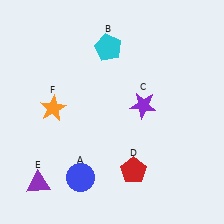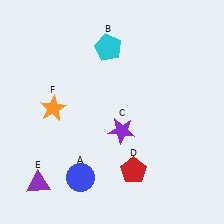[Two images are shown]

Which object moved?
The purple star (C) moved down.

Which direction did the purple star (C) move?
The purple star (C) moved down.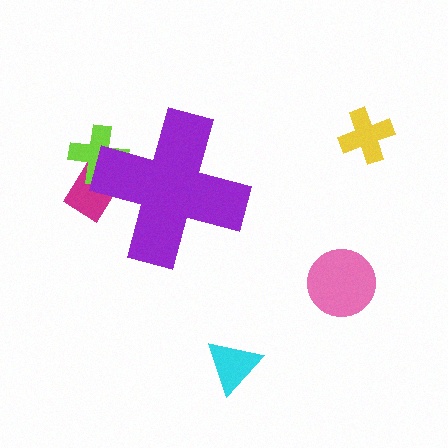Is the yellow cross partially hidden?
No, the yellow cross is fully visible.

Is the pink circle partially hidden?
No, the pink circle is fully visible.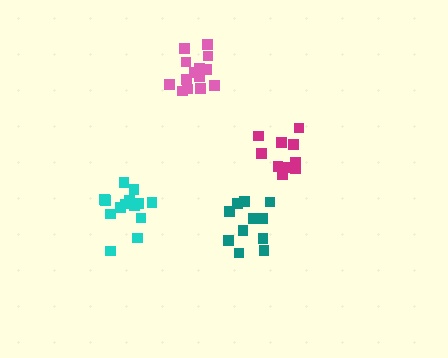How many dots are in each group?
Group 1: 14 dots, Group 2: 10 dots, Group 3: 11 dots, Group 4: 14 dots (49 total).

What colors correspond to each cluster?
The clusters are colored: cyan, magenta, teal, pink.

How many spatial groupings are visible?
There are 4 spatial groupings.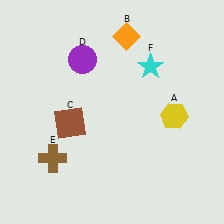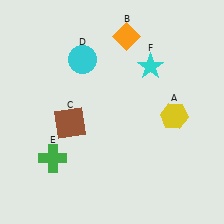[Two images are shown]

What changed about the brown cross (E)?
In Image 1, E is brown. In Image 2, it changed to green.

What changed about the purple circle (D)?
In Image 1, D is purple. In Image 2, it changed to cyan.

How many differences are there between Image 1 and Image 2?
There are 2 differences between the two images.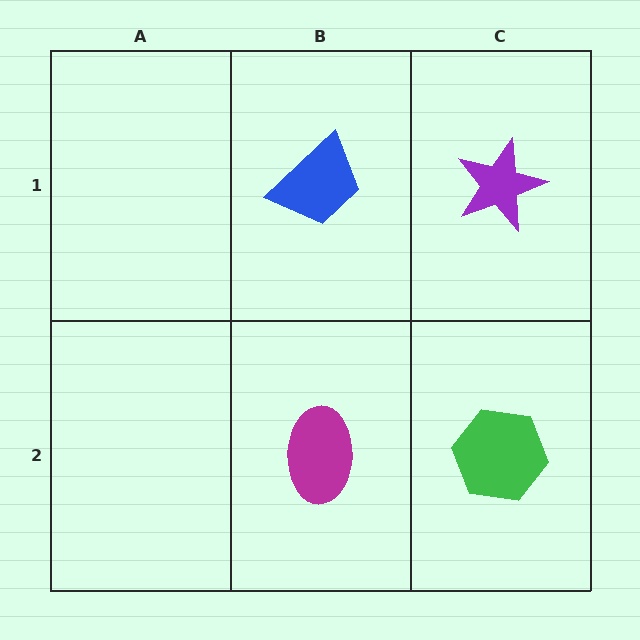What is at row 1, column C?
A purple star.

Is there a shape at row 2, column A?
No, that cell is empty.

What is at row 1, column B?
A blue trapezoid.